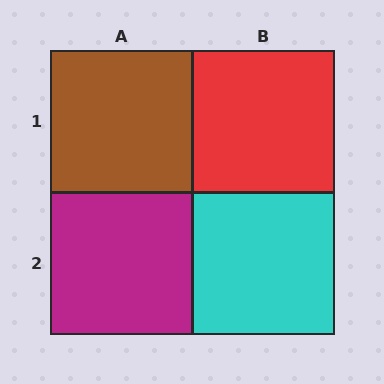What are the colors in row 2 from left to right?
Magenta, cyan.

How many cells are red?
1 cell is red.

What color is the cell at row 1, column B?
Red.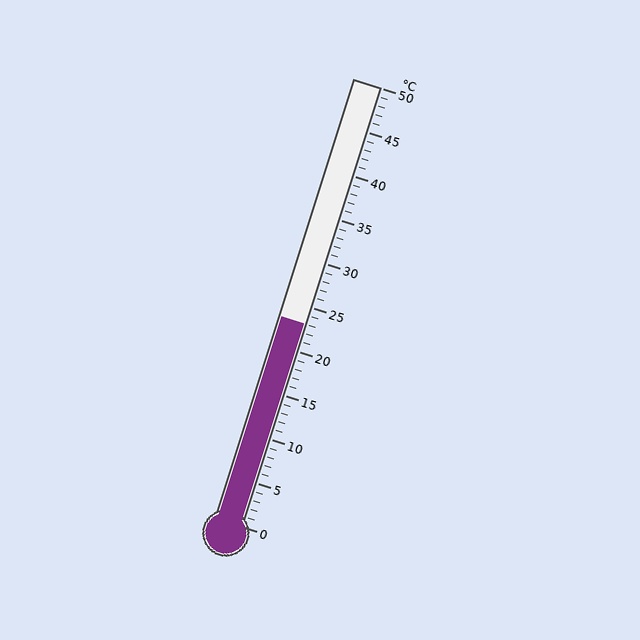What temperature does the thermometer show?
The thermometer shows approximately 23°C.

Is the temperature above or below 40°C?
The temperature is below 40°C.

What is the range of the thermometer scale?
The thermometer scale ranges from 0°C to 50°C.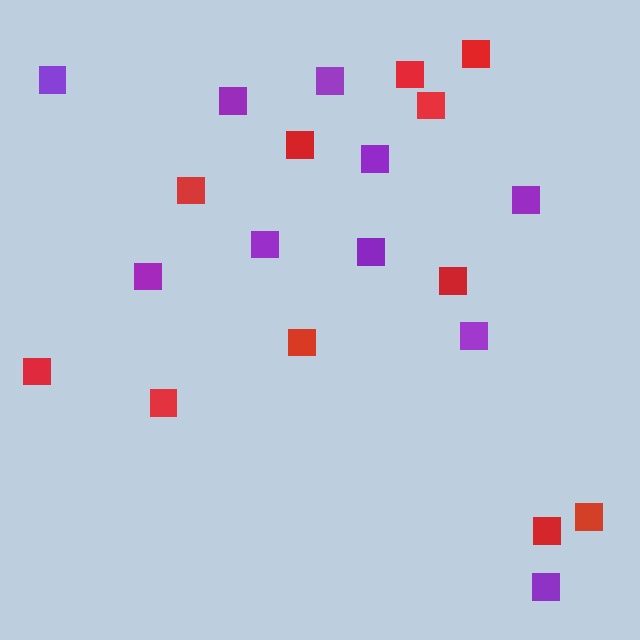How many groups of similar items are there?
There are 2 groups: one group of purple squares (10) and one group of red squares (11).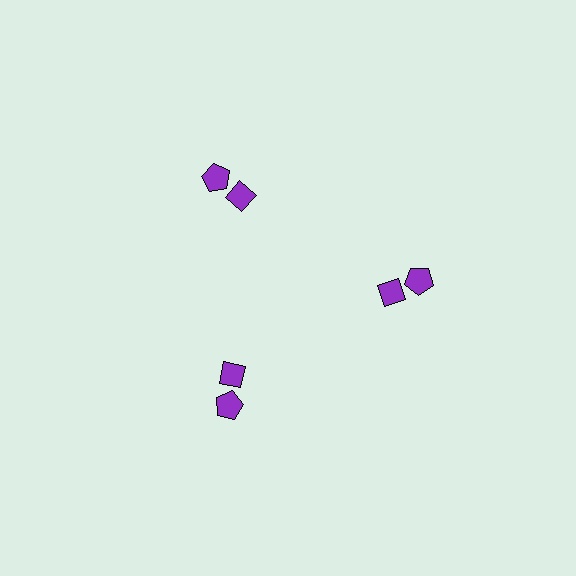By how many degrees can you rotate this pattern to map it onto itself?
The pattern maps onto itself every 120 degrees of rotation.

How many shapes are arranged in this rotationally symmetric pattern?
There are 6 shapes, arranged in 3 groups of 2.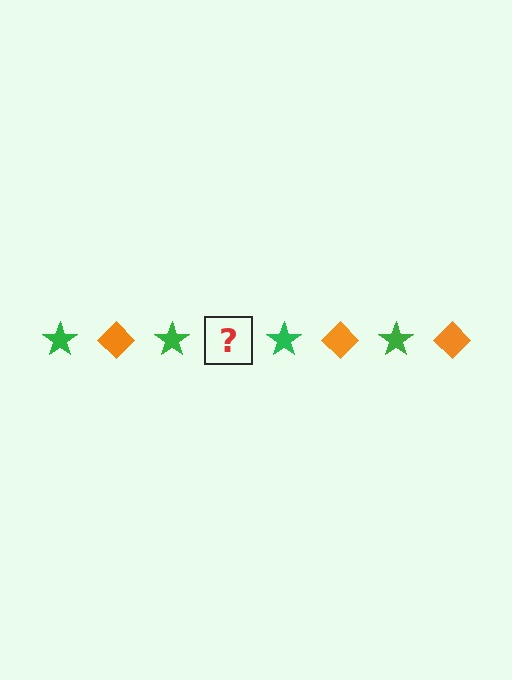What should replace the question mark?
The question mark should be replaced with an orange diamond.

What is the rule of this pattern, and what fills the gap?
The rule is that the pattern alternates between green star and orange diamond. The gap should be filled with an orange diamond.